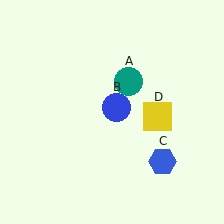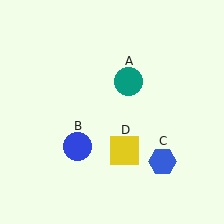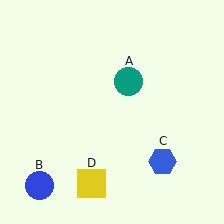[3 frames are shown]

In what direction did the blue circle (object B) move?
The blue circle (object B) moved down and to the left.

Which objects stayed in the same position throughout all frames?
Teal circle (object A) and blue hexagon (object C) remained stationary.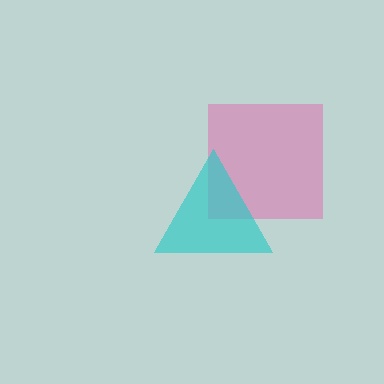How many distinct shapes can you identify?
There are 2 distinct shapes: a pink square, a cyan triangle.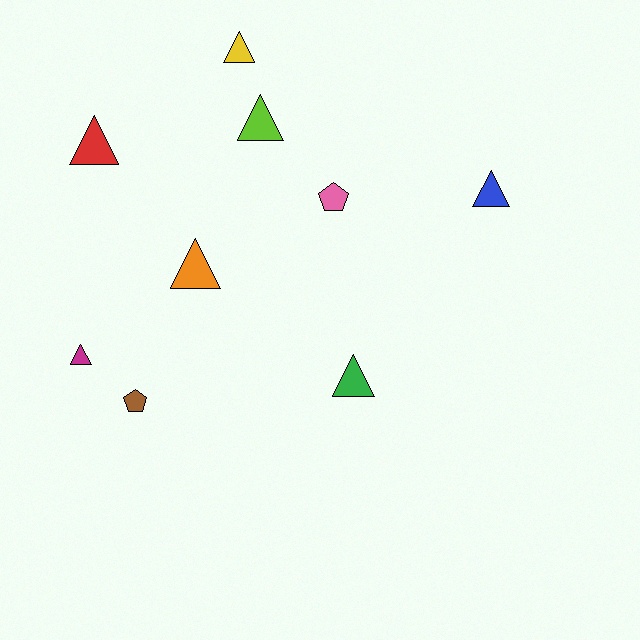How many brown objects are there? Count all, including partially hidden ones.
There is 1 brown object.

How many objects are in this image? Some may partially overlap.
There are 9 objects.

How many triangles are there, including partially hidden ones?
There are 7 triangles.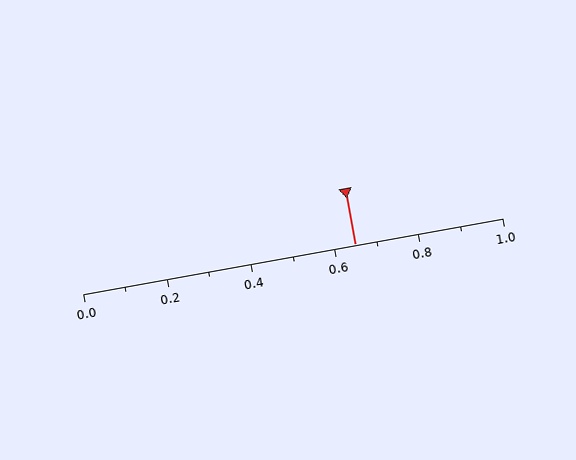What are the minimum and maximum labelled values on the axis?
The axis runs from 0.0 to 1.0.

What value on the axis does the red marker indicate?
The marker indicates approximately 0.65.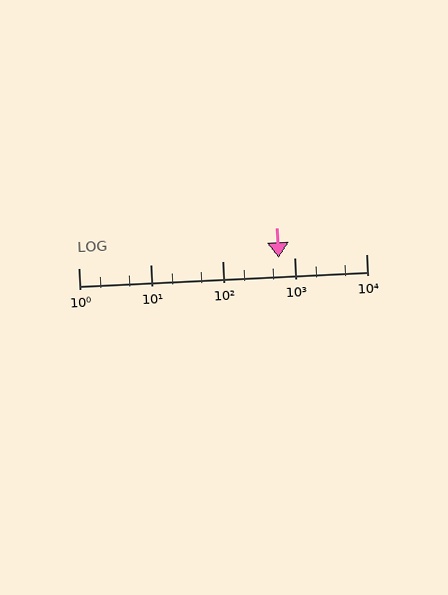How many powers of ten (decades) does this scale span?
The scale spans 4 decades, from 1 to 10000.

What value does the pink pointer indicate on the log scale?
The pointer indicates approximately 610.